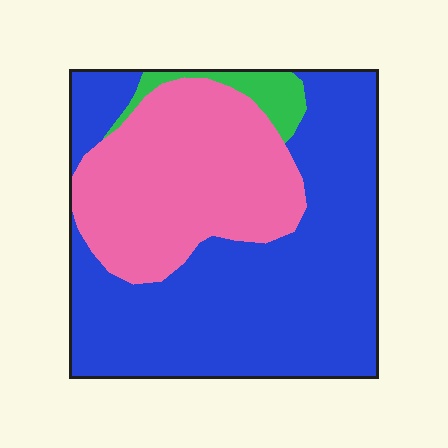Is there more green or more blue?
Blue.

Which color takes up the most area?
Blue, at roughly 60%.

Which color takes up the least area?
Green, at roughly 5%.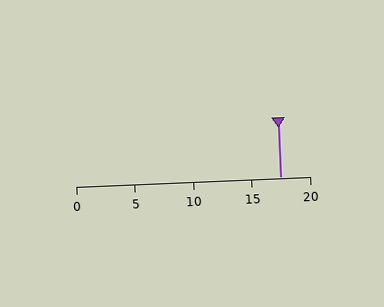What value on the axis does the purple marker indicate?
The marker indicates approximately 17.5.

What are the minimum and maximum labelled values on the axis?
The axis runs from 0 to 20.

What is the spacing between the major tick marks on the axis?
The major ticks are spaced 5 apart.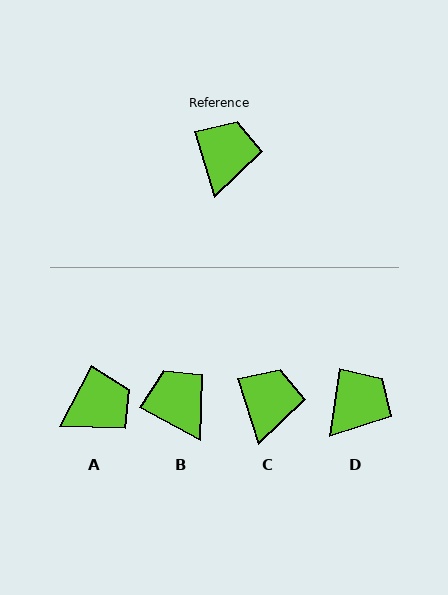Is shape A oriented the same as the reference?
No, it is off by about 45 degrees.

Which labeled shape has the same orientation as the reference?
C.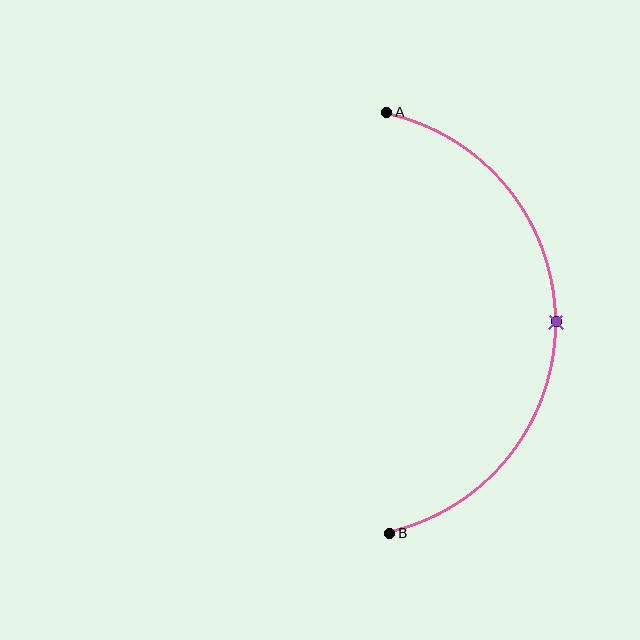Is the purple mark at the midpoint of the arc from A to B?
Yes. The purple mark lies on the arc at equal arc-length from both A and B — it is the arc midpoint.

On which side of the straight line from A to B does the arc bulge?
The arc bulges to the right of the straight line connecting A and B.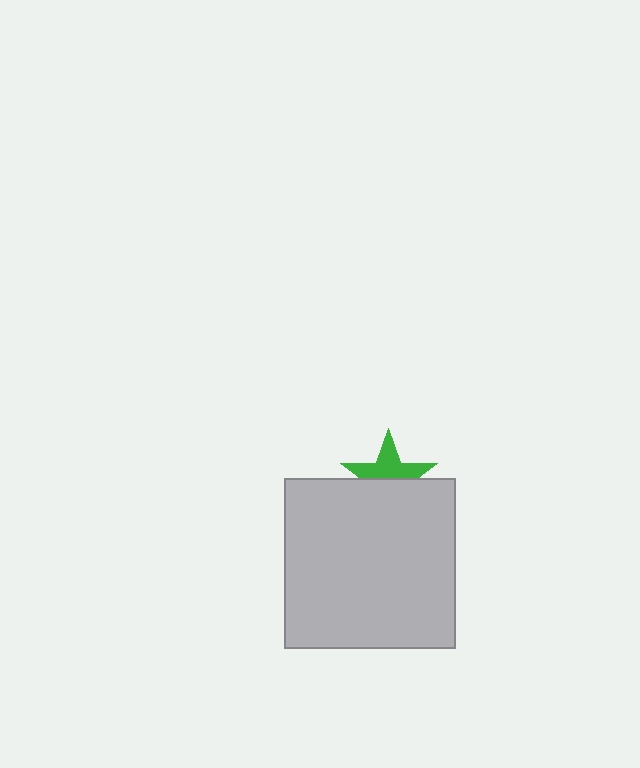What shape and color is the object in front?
The object in front is a light gray square.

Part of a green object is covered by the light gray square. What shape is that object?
It is a star.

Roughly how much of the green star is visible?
About half of it is visible (roughly 50%).